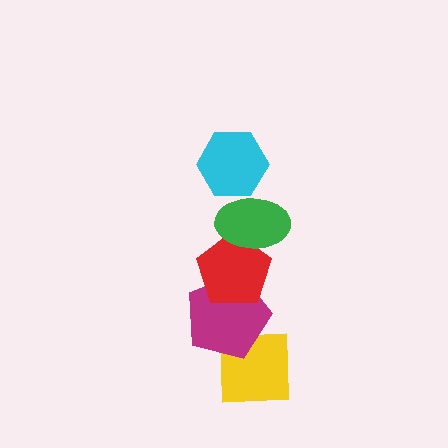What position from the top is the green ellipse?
The green ellipse is 2nd from the top.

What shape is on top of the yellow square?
The magenta pentagon is on top of the yellow square.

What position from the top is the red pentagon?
The red pentagon is 3rd from the top.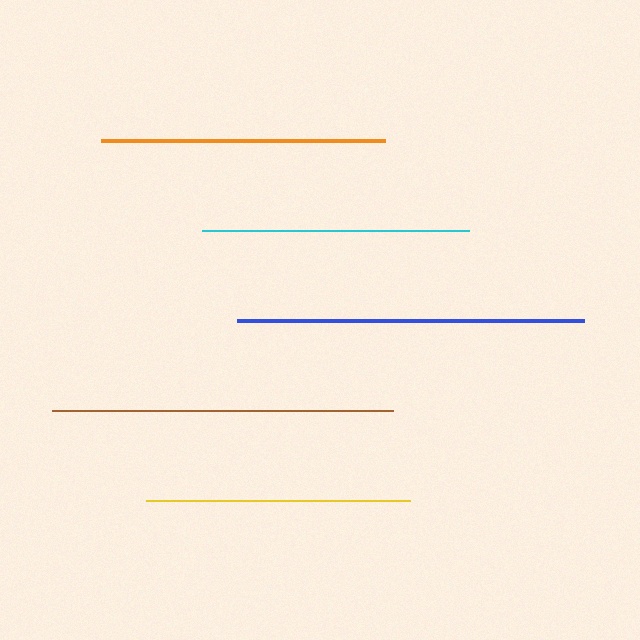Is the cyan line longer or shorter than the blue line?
The blue line is longer than the cyan line.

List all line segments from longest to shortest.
From longest to shortest: blue, brown, orange, cyan, yellow.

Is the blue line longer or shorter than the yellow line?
The blue line is longer than the yellow line.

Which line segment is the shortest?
The yellow line is the shortest at approximately 264 pixels.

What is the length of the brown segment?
The brown segment is approximately 341 pixels long.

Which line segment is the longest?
The blue line is the longest at approximately 347 pixels.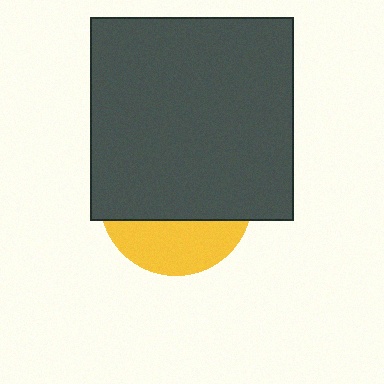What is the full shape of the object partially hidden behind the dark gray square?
The partially hidden object is a yellow circle.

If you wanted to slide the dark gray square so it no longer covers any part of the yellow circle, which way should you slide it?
Slide it up — that is the most direct way to separate the two shapes.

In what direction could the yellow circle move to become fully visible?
The yellow circle could move down. That would shift it out from behind the dark gray square entirely.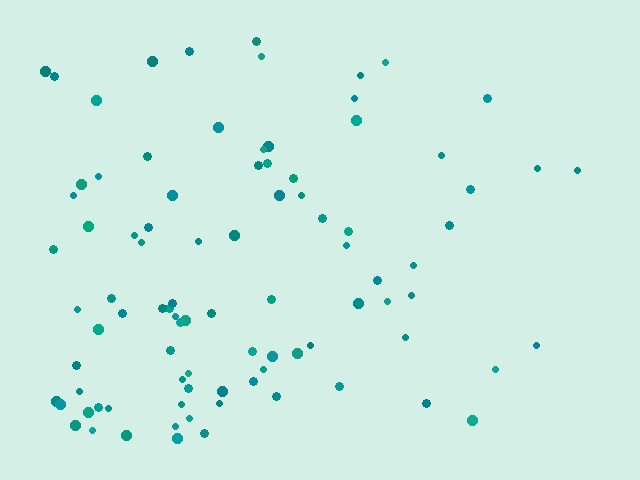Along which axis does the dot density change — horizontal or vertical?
Horizontal.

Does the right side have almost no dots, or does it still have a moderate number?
Still a moderate number, just noticeably fewer than the left.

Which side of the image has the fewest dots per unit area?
The right.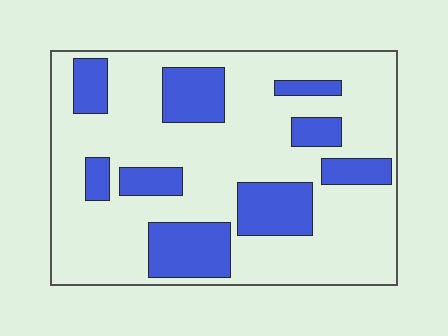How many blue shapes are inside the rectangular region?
9.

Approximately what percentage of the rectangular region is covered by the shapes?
Approximately 25%.